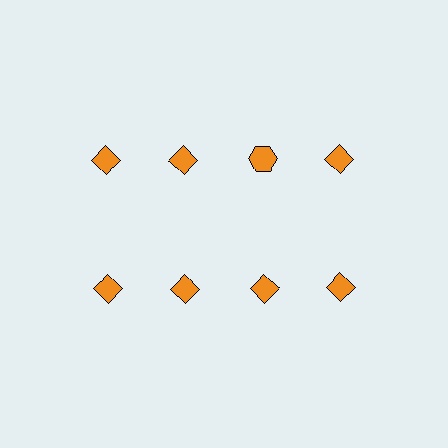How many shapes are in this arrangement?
There are 8 shapes arranged in a grid pattern.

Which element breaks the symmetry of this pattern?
The orange hexagon in the top row, center column breaks the symmetry. All other shapes are orange diamonds.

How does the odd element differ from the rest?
It has a different shape: hexagon instead of diamond.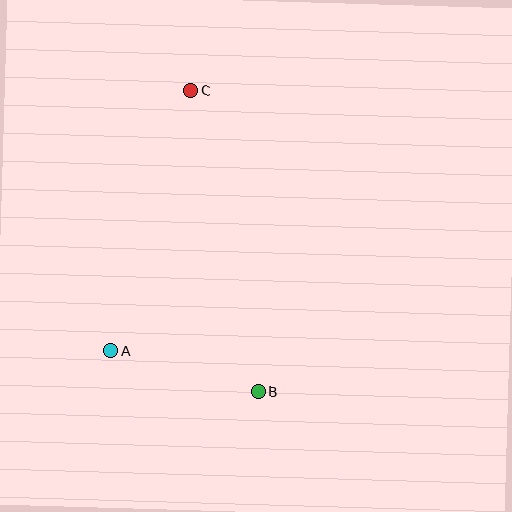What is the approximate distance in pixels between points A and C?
The distance between A and C is approximately 272 pixels.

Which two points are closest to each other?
Points A and B are closest to each other.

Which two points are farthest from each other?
Points B and C are farthest from each other.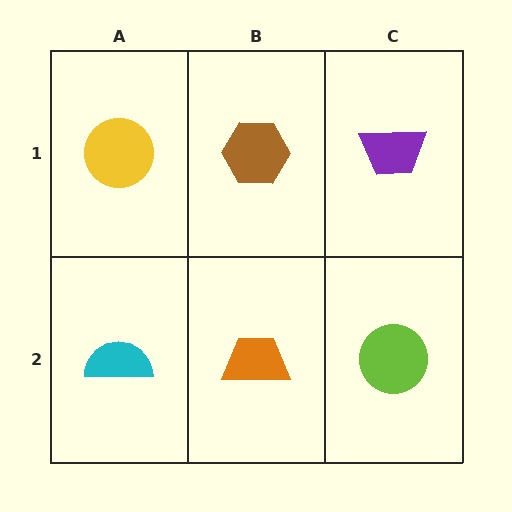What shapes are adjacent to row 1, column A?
A cyan semicircle (row 2, column A), a brown hexagon (row 1, column B).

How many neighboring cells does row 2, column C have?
2.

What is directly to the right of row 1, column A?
A brown hexagon.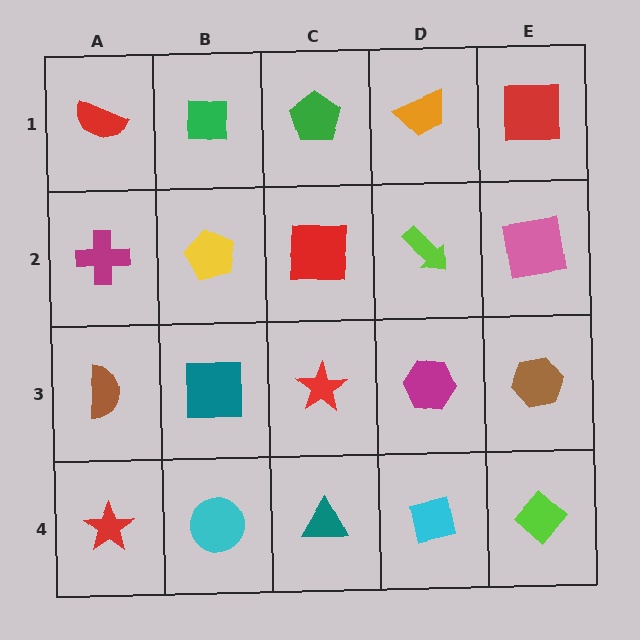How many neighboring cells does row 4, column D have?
3.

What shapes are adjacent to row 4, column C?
A red star (row 3, column C), a cyan circle (row 4, column B), a cyan square (row 4, column D).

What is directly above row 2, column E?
A red square.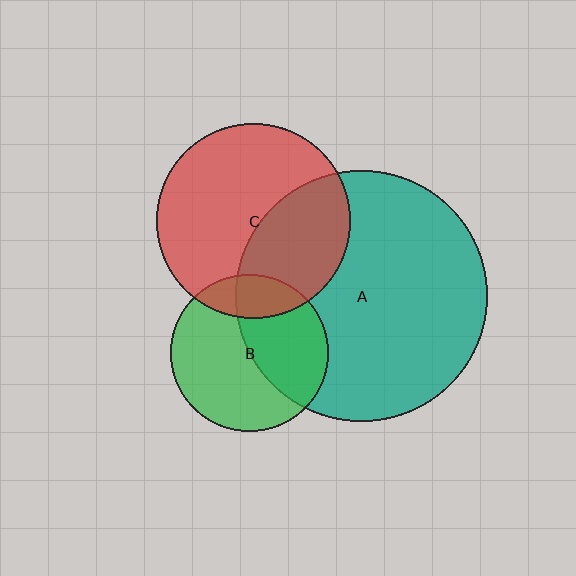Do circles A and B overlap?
Yes.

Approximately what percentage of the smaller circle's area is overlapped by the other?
Approximately 45%.